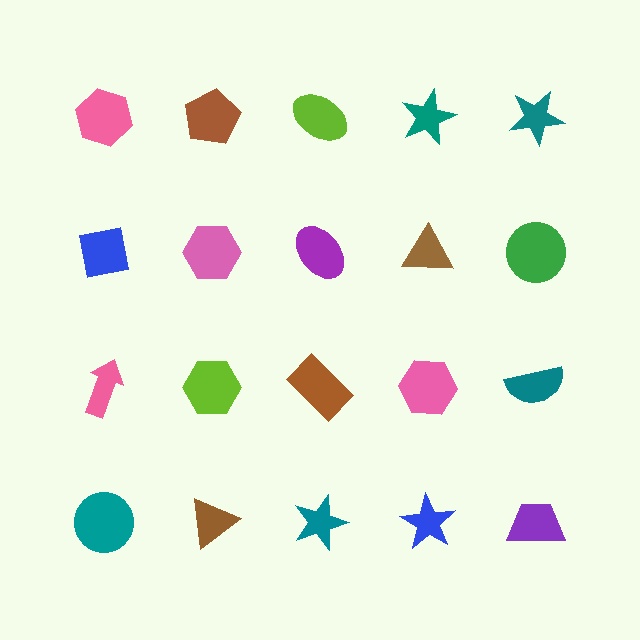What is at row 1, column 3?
A lime ellipse.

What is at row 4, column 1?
A teal circle.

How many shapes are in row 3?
5 shapes.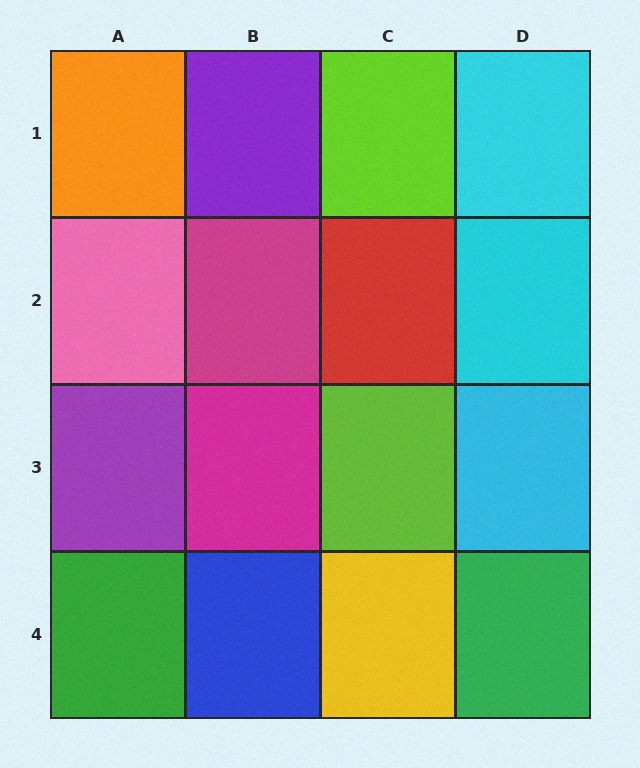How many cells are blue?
1 cell is blue.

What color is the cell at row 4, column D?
Green.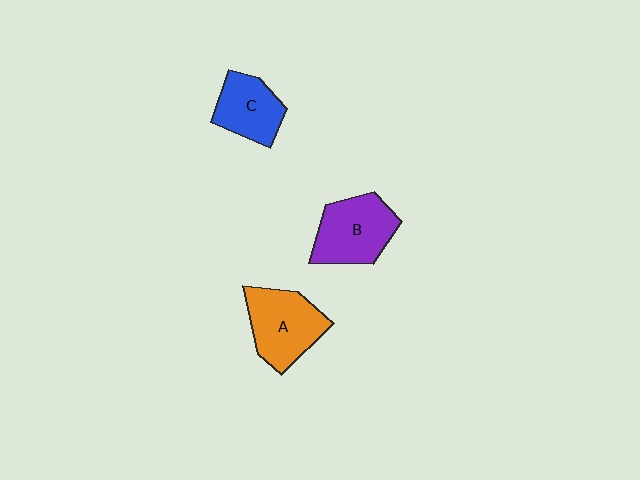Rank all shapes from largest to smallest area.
From largest to smallest: A (orange), B (purple), C (blue).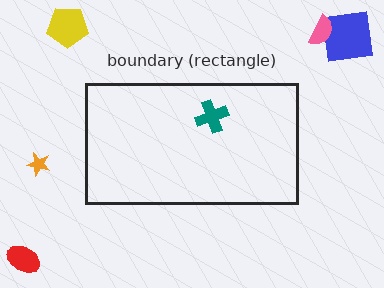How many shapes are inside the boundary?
1 inside, 5 outside.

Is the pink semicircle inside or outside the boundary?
Outside.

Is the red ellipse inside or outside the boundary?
Outside.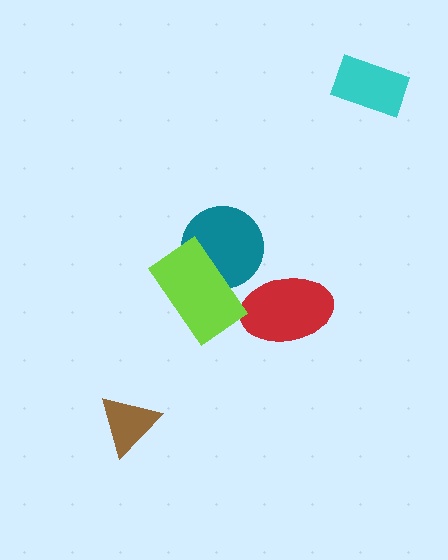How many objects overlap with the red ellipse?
0 objects overlap with the red ellipse.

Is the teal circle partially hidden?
Yes, it is partially covered by another shape.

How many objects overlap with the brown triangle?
0 objects overlap with the brown triangle.